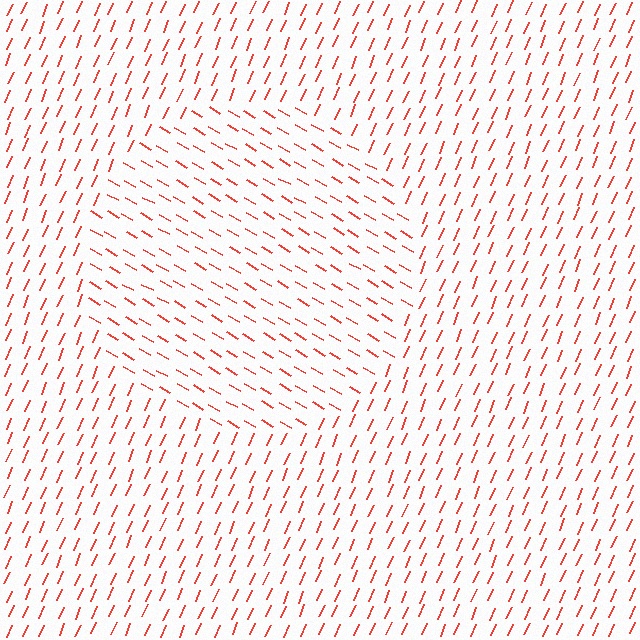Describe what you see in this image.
The image is filled with small red line segments. A circle region in the image has lines oriented differently from the surrounding lines, creating a visible texture boundary.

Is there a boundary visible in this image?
Yes, there is a texture boundary formed by a change in line orientation.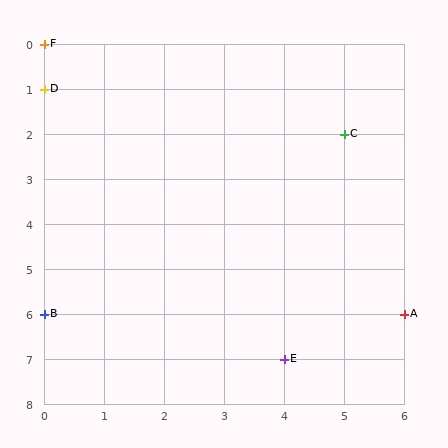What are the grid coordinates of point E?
Point E is at grid coordinates (4, 7).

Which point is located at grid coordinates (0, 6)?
Point B is at (0, 6).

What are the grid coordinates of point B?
Point B is at grid coordinates (0, 6).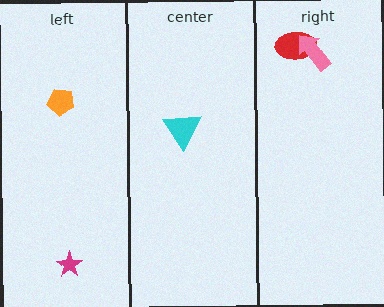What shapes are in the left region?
The magenta star, the orange pentagon.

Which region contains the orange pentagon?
The left region.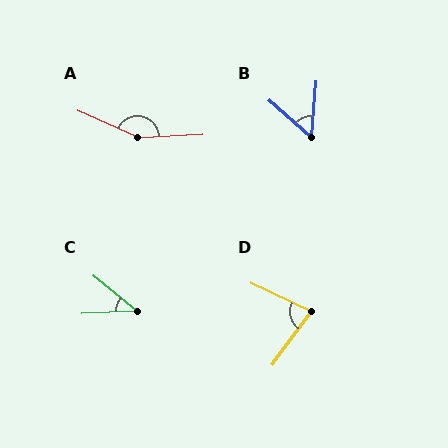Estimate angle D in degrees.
Approximately 79 degrees.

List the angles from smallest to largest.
C (41°), B (54°), D (79°), A (153°).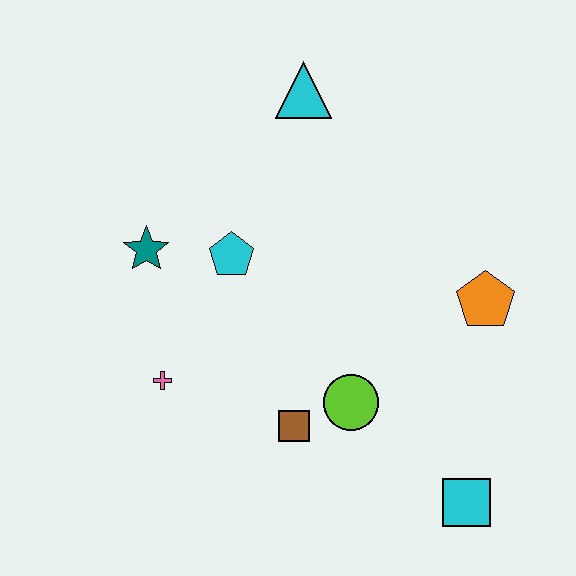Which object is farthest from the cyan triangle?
The cyan square is farthest from the cyan triangle.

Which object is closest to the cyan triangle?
The cyan pentagon is closest to the cyan triangle.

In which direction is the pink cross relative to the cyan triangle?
The pink cross is below the cyan triangle.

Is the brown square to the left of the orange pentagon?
Yes